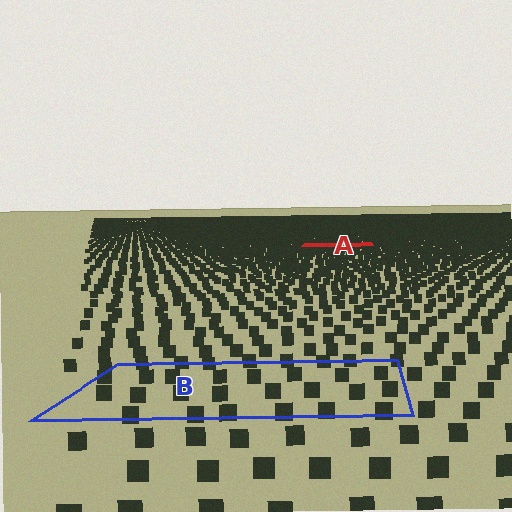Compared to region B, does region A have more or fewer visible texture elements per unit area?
Region A has more texture elements per unit area — they are packed more densely because it is farther away.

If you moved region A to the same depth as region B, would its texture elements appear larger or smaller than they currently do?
They would appear larger. At a closer depth, the same texture elements are projected at a bigger on-screen size.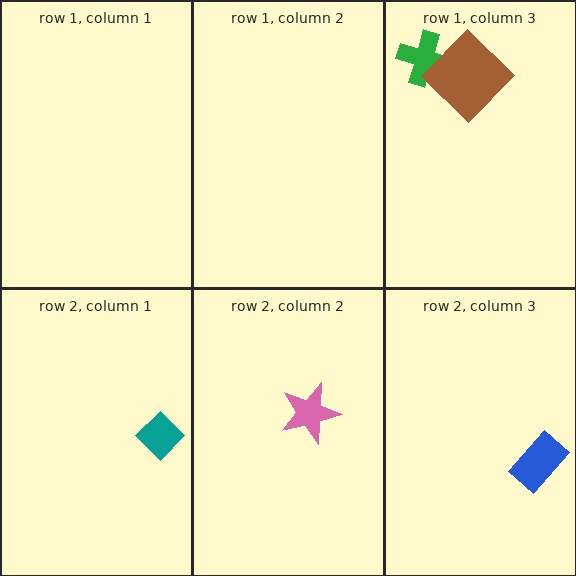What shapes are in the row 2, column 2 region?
The pink star.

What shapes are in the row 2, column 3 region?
The blue rectangle.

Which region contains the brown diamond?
The row 1, column 3 region.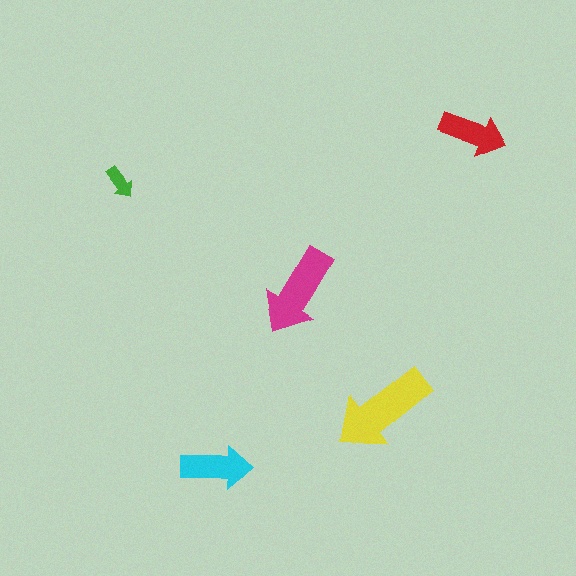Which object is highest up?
The red arrow is topmost.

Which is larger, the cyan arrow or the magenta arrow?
The magenta one.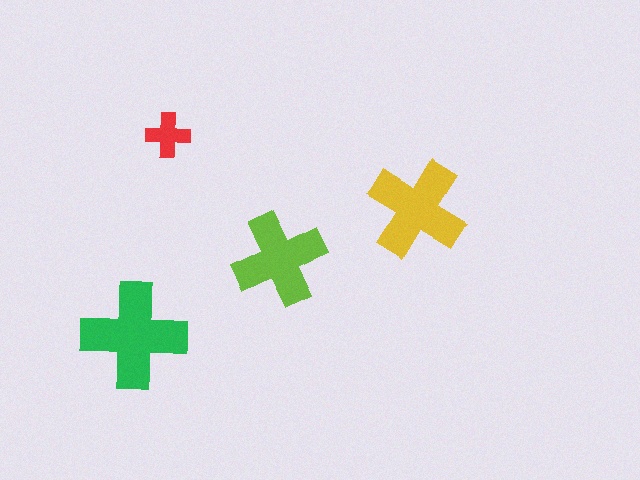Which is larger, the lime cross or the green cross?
The green one.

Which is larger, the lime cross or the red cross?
The lime one.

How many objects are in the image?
There are 4 objects in the image.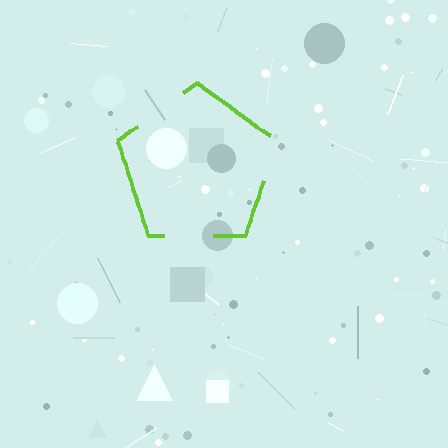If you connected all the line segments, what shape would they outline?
They would outline a pentagon.